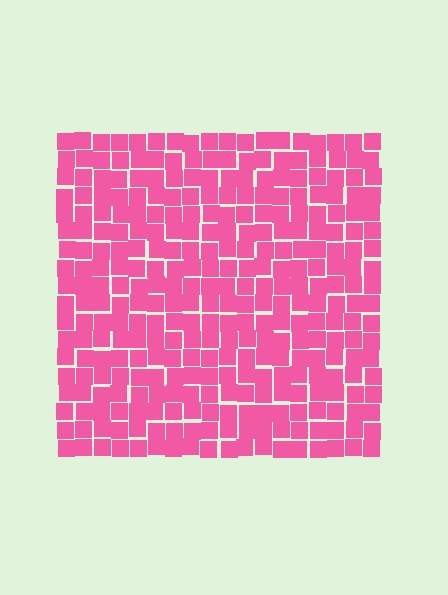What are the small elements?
The small elements are squares.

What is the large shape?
The large shape is a square.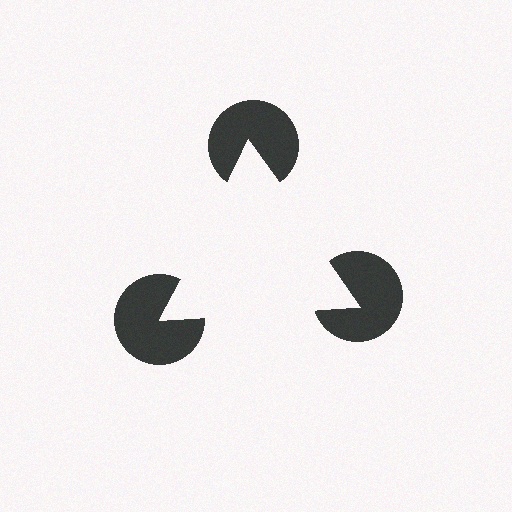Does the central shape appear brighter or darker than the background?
It typically appears slightly brighter than the background, even though no actual brightness change is drawn.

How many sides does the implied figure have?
3 sides.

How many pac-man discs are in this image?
There are 3 — one at each vertex of the illusory triangle.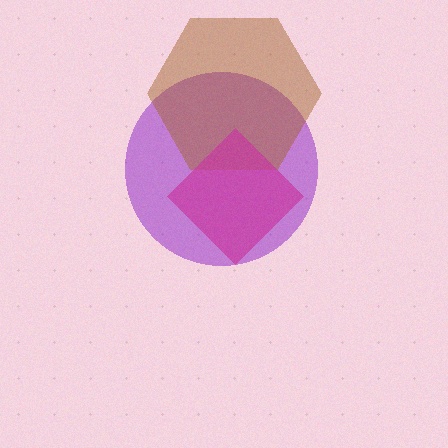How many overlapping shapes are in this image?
There are 3 overlapping shapes in the image.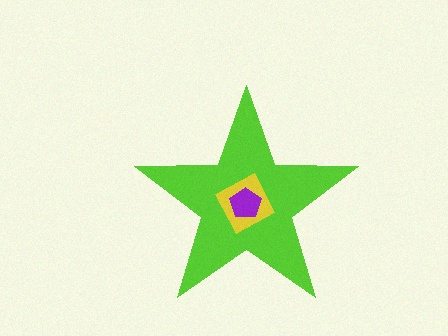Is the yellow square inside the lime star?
Yes.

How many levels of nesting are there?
3.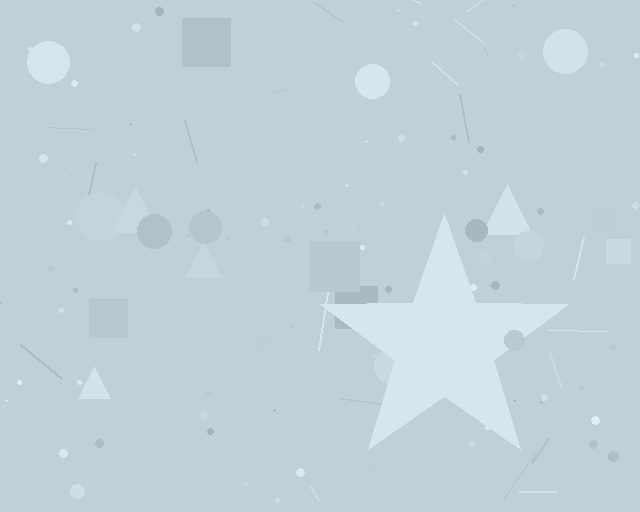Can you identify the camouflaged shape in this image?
The camouflaged shape is a star.